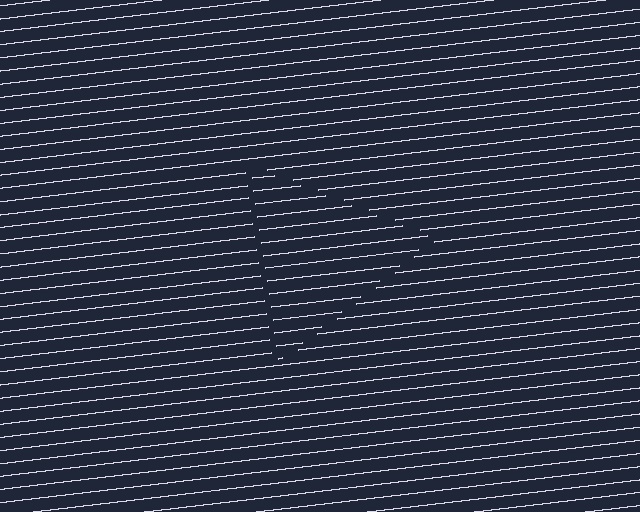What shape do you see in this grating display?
An illusory triangle. The interior of the shape contains the same grating, shifted by half a period — the contour is defined by the phase discontinuity where line-ends from the inner and outer gratings abut.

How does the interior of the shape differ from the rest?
The interior of the shape contains the same grating, shifted by half a period — the contour is defined by the phase discontinuity where line-ends from the inner and outer gratings abut.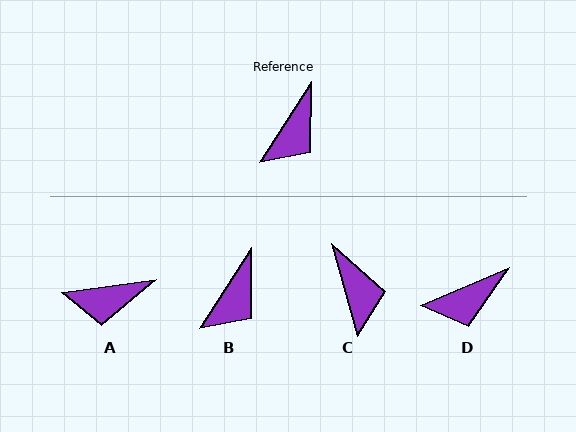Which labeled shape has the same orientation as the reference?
B.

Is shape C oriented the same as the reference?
No, it is off by about 48 degrees.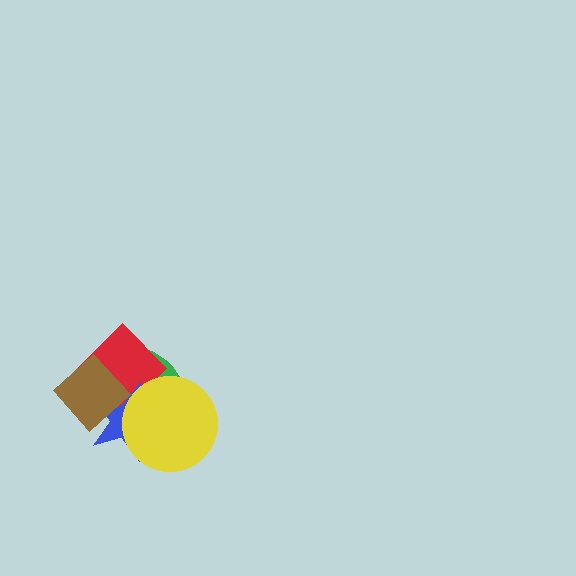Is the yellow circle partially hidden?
No, no other shape covers it.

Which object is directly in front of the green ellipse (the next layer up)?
The red diamond is directly in front of the green ellipse.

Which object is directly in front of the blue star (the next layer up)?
The brown diamond is directly in front of the blue star.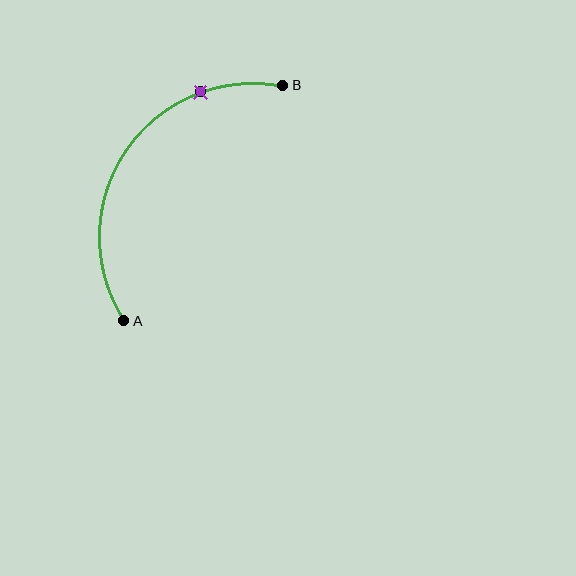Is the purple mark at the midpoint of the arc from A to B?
No. The purple mark lies on the arc but is closer to endpoint B. The arc midpoint would be at the point on the curve equidistant along the arc from both A and B.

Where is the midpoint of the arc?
The arc midpoint is the point on the curve farthest from the straight line joining A and B. It sits above and to the left of that line.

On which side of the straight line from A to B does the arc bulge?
The arc bulges above and to the left of the straight line connecting A and B.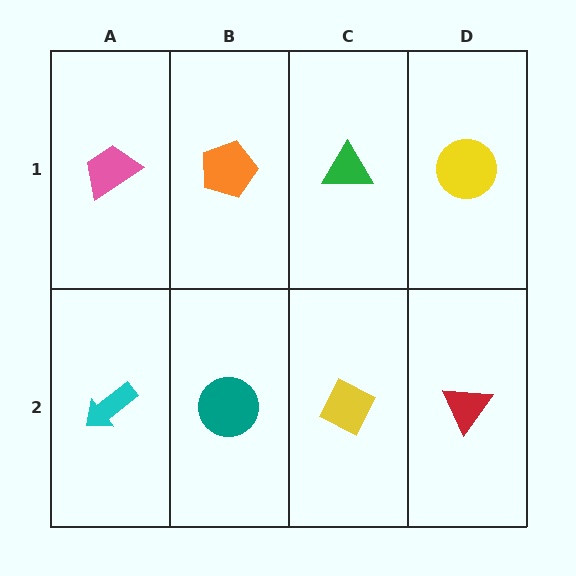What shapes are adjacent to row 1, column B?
A teal circle (row 2, column B), a pink trapezoid (row 1, column A), a green triangle (row 1, column C).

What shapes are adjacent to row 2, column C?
A green triangle (row 1, column C), a teal circle (row 2, column B), a red triangle (row 2, column D).